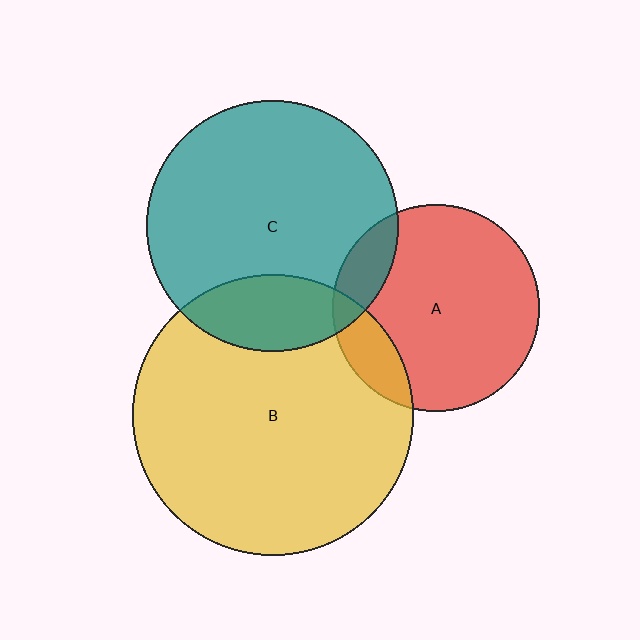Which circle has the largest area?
Circle B (yellow).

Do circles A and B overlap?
Yes.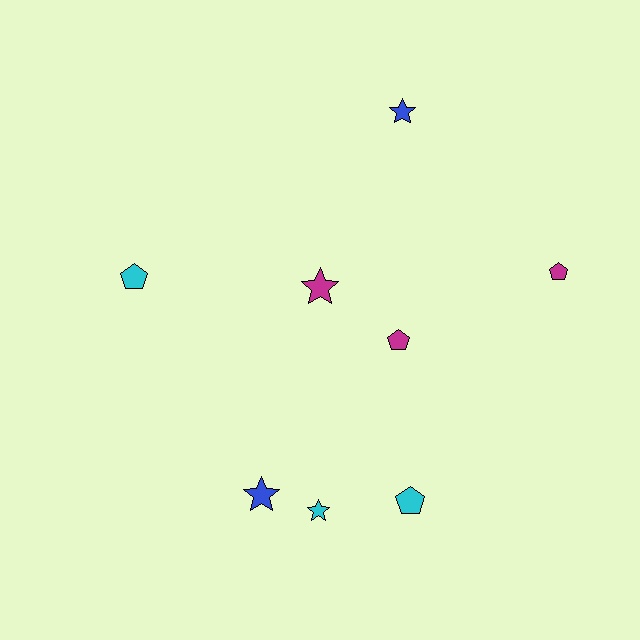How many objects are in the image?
There are 8 objects.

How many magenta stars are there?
There is 1 magenta star.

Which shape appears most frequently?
Pentagon, with 4 objects.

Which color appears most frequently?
Cyan, with 3 objects.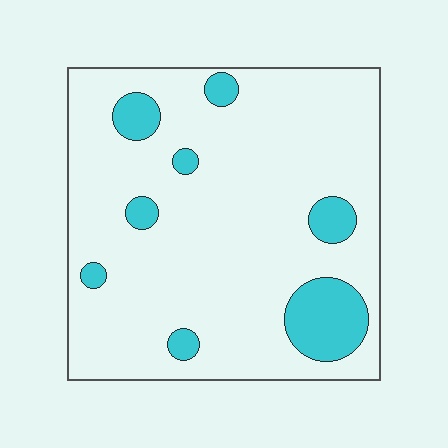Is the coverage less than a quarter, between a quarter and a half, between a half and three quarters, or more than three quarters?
Less than a quarter.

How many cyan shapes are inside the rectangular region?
8.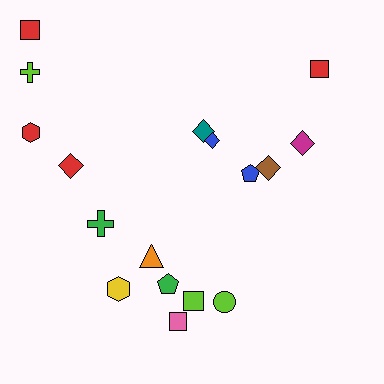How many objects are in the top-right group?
There are 6 objects.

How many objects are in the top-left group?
There are 4 objects.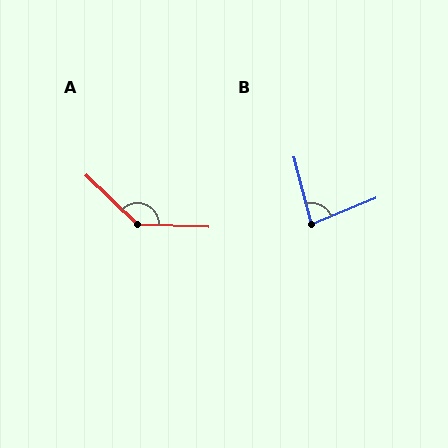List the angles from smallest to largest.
B (83°), A (138°).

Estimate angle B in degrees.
Approximately 83 degrees.